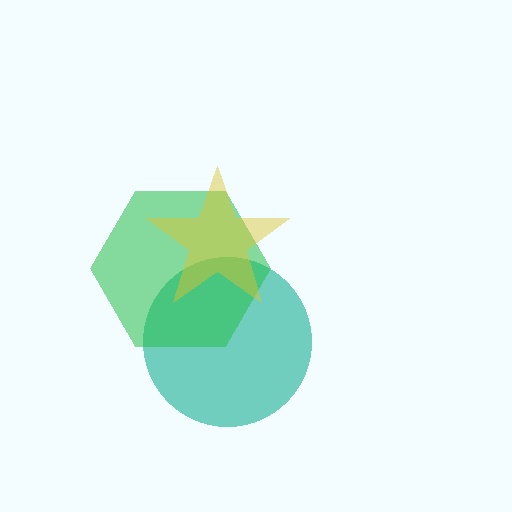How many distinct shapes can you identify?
There are 3 distinct shapes: a teal circle, a green hexagon, a yellow star.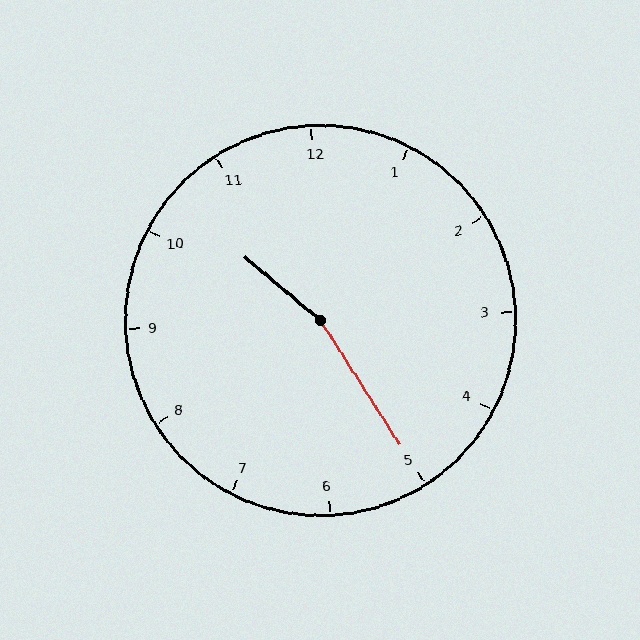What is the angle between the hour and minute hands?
Approximately 162 degrees.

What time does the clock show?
10:25.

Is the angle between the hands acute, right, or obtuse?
It is obtuse.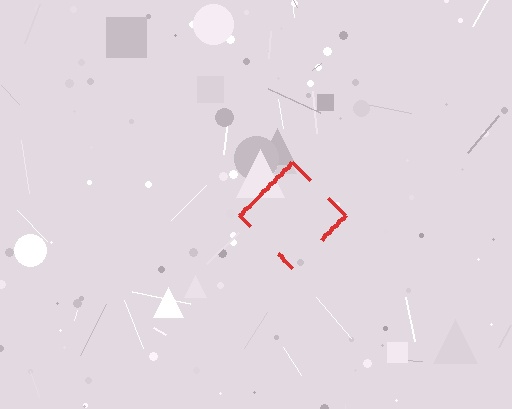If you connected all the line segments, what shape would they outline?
They would outline a diamond.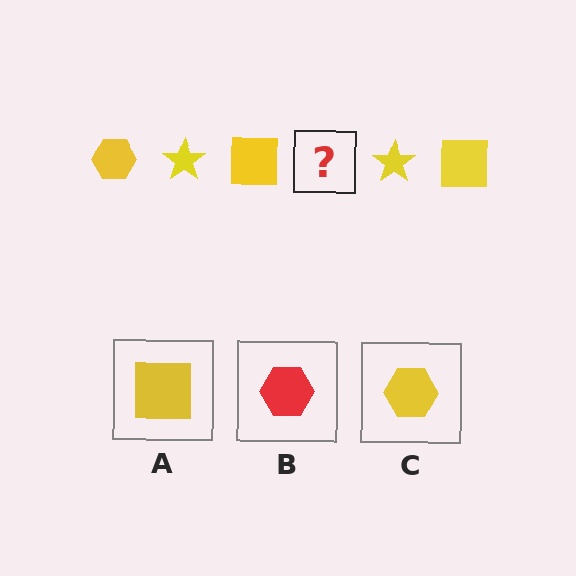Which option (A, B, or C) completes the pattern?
C.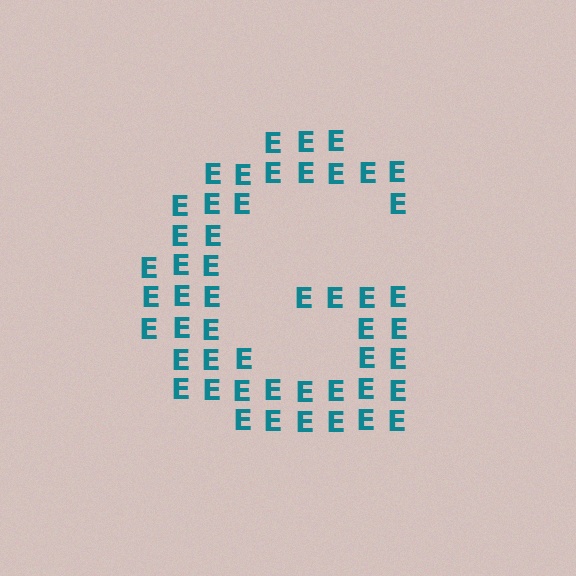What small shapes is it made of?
It is made of small letter E's.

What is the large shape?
The large shape is the letter G.